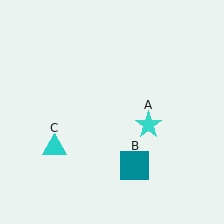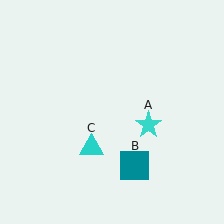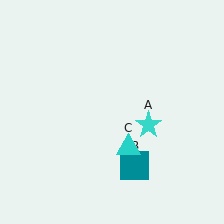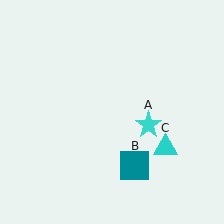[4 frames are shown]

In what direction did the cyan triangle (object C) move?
The cyan triangle (object C) moved right.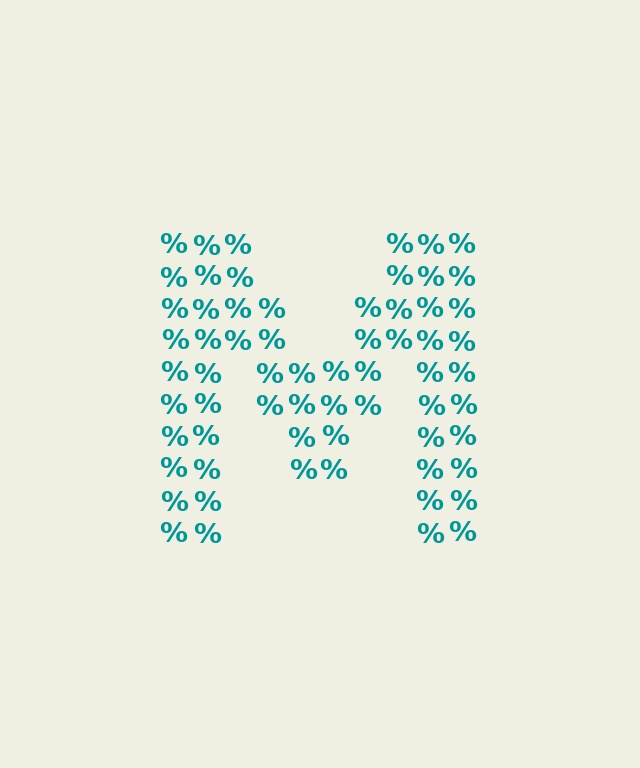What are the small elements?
The small elements are percent signs.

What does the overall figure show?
The overall figure shows the letter M.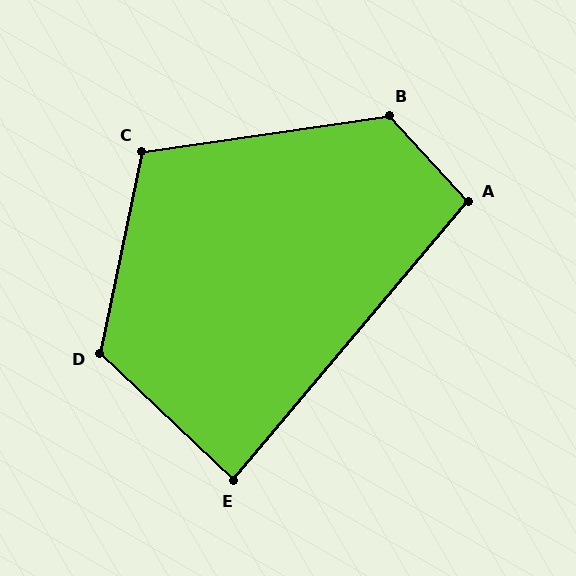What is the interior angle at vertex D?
Approximately 121 degrees (obtuse).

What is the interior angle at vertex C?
Approximately 110 degrees (obtuse).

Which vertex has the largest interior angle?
B, at approximately 124 degrees.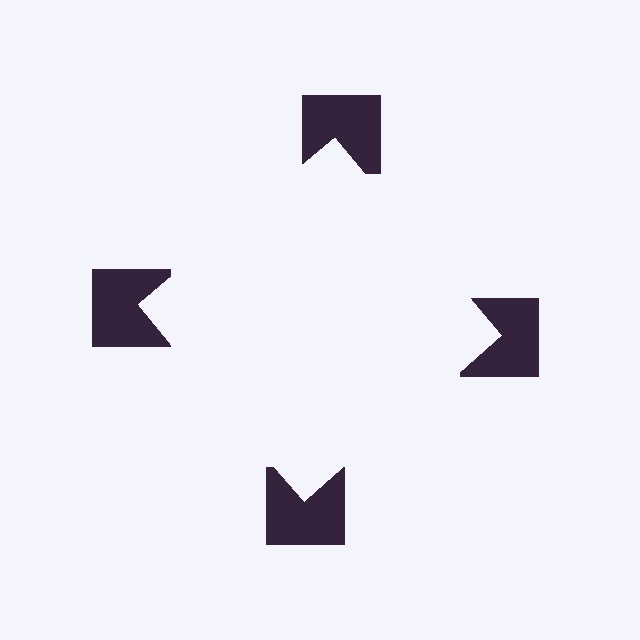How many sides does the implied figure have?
4 sides.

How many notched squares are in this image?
There are 4 — one at each vertex of the illusory square.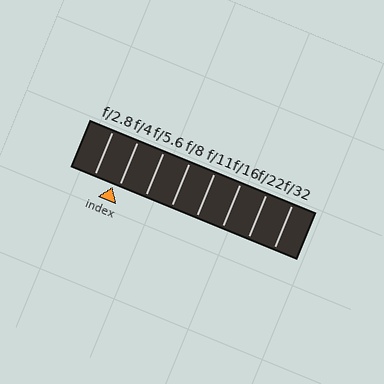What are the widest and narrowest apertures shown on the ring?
The widest aperture shown is f/2.8 and the narrowest is f/32.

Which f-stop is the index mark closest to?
The index mark is closest to f/4.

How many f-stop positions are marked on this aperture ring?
There are 8 f-stop positions marked.